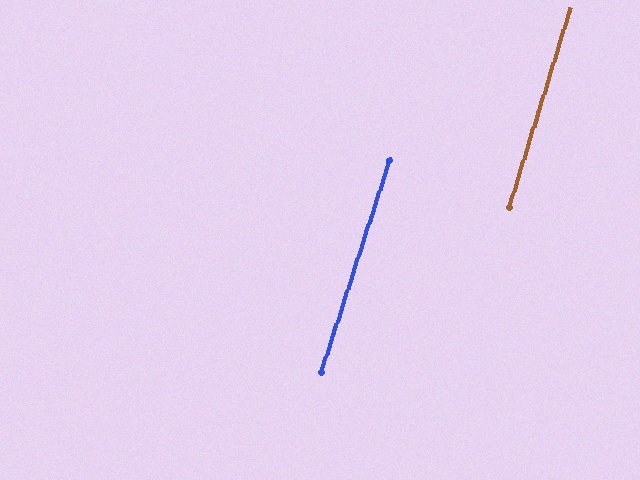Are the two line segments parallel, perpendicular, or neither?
Parallel — their directions differ by only 0.7°.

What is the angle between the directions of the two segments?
Approximately 1 degree.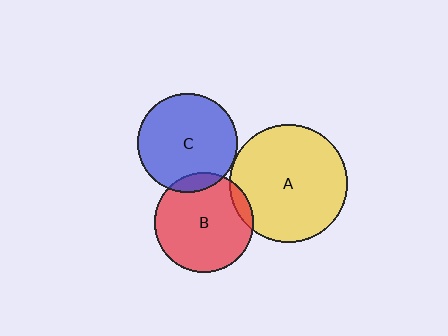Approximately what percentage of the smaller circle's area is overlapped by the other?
Approximately 5%.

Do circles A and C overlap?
Yes.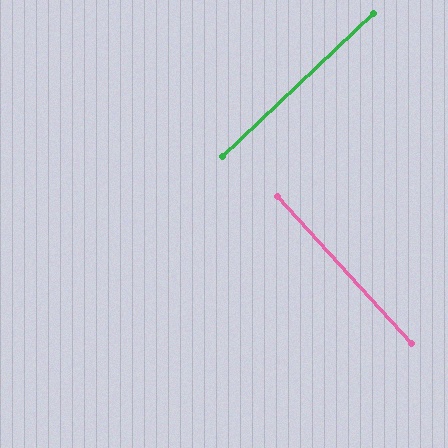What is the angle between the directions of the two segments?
Approximately 89 degrees.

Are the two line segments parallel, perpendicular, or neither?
Perpendicular — they meet at approximately 89°.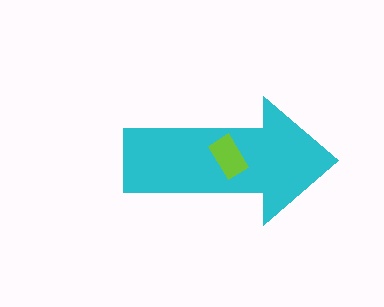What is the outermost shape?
The cyan arrow.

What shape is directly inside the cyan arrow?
The lime rectangle.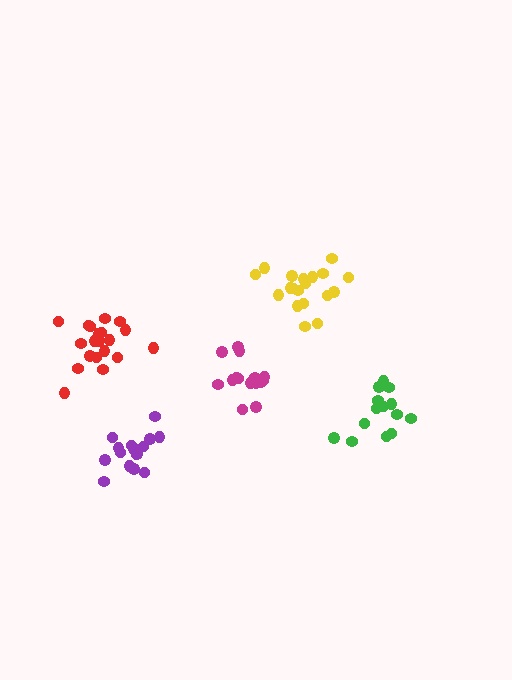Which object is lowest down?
The purple cluster is bottommost.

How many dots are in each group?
Group 1: 15 dots, Group 2: 17 dots, Group 3: 14 dots, Group 4: 19 dots, Group 5: 20 dots (85 total).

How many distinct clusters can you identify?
There are 5 distinct clusters.